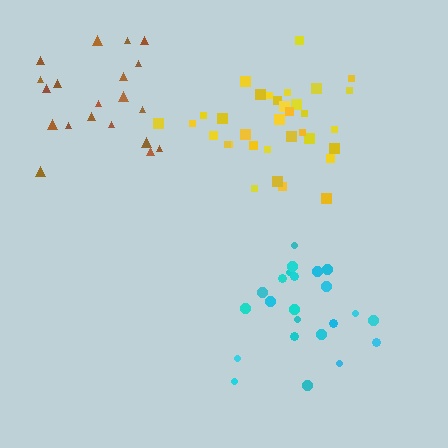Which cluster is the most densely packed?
Cyan.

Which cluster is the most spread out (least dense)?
Brown.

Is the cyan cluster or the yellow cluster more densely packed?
Cyan.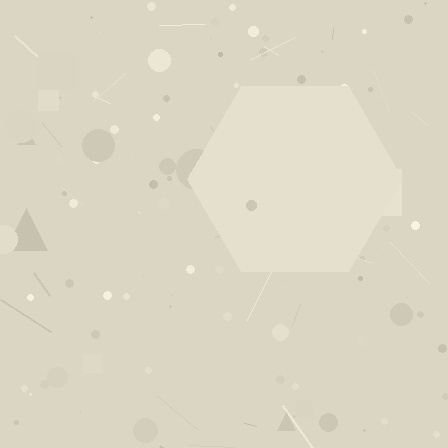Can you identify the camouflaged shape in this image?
The camouflaged shape is a hexagon.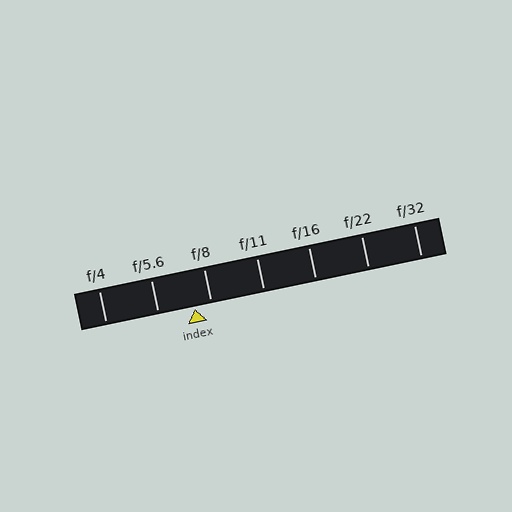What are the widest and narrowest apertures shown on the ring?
The widest aperture shown is f/4 and the narrowest is f/32.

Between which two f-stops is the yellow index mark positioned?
The index mark is between f/5.6 and f/8.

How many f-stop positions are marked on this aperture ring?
There are 7 f-stop positions marked.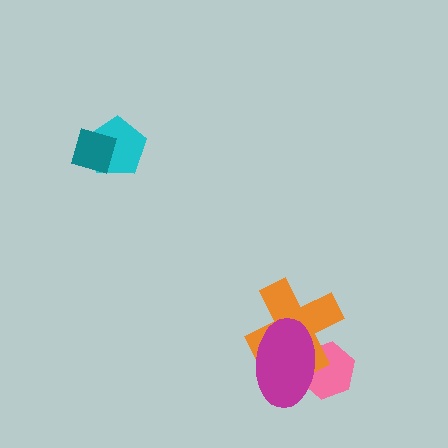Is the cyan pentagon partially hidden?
Yes, it is partially covered by another shape.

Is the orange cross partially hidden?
Yes, it is partially covered by another shape.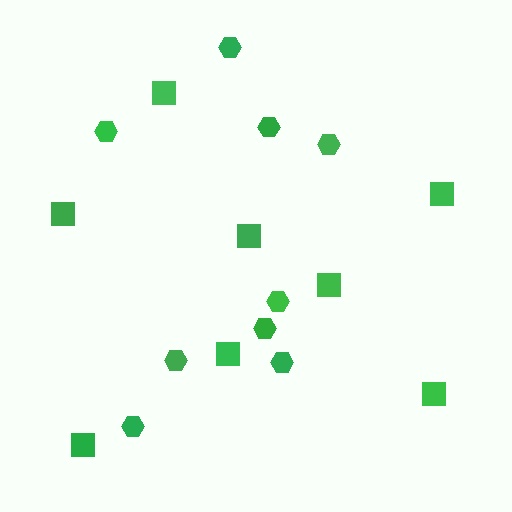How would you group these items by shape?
There are 2 groups: one group of squares (8) and one group of hexagons (9).